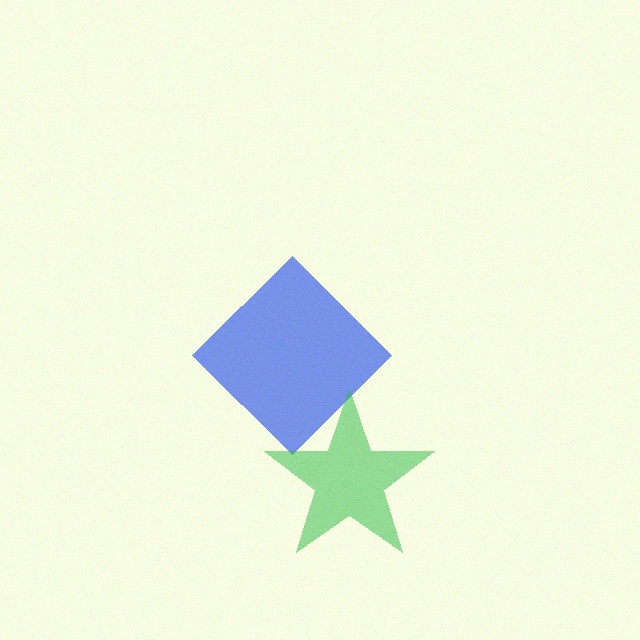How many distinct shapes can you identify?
There are 2 distinct shapes: a blue diamond, a green star.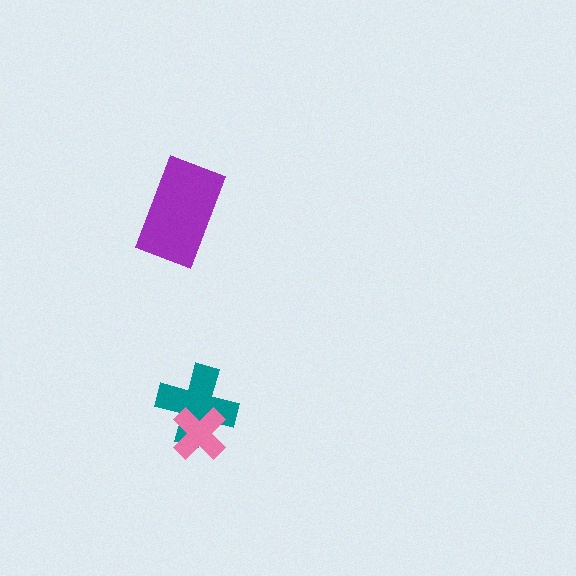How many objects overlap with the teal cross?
1 object overlaps with the teal cross.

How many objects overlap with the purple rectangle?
0 objects overlap with the purple rectangle.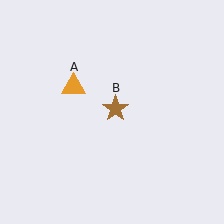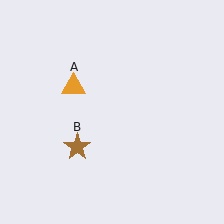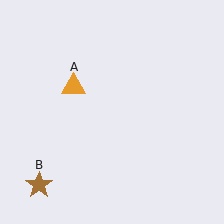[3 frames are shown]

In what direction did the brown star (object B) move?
The brown star (object B) moved down and to the left.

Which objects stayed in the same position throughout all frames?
Orange triangle (object A) remained stationary.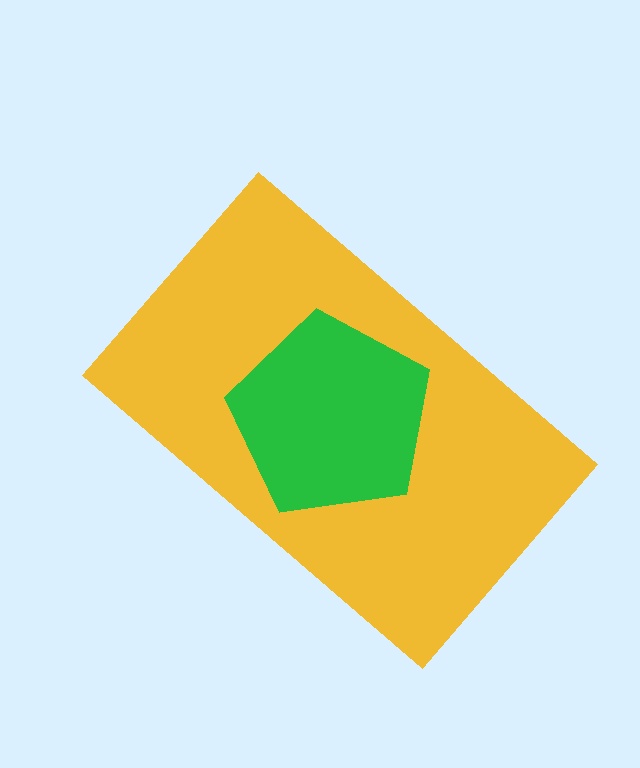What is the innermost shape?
The green pentagon.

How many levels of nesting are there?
2.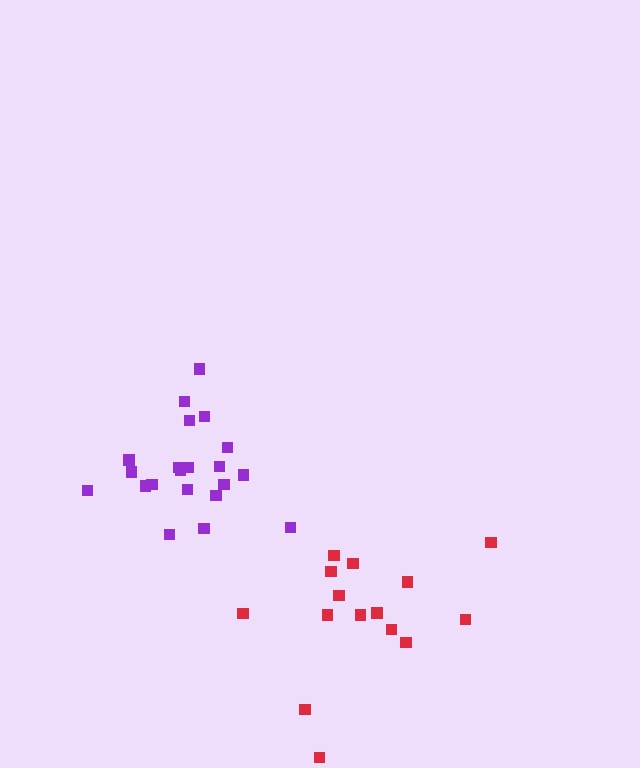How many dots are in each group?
Group 1: 15 dots, Group 2: 21 dots (36 total).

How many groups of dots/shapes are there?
There are 2 groups.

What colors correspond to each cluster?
The clusters are colored: red, purple.